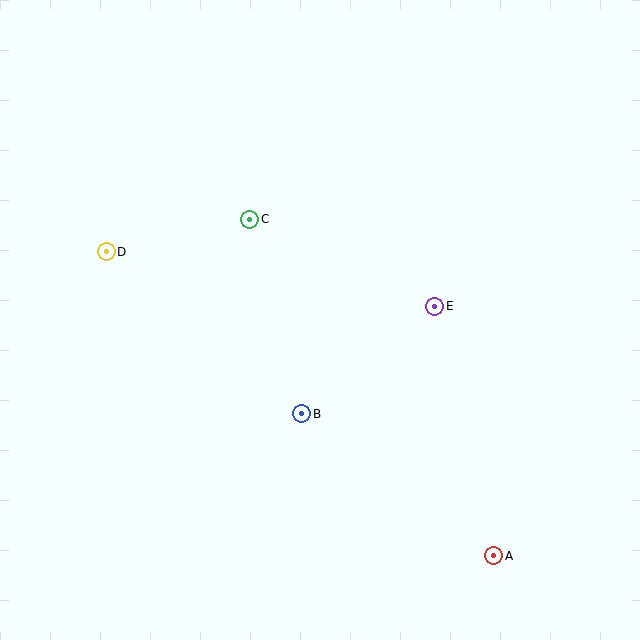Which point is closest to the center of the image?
Point B at (302, 414) is closest to the center.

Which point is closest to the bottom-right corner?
Point A is closest to the bottom-right corner.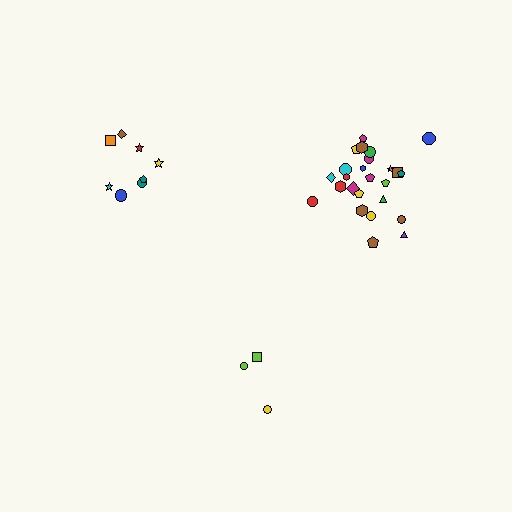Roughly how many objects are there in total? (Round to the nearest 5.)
Roughly 35 objects in total.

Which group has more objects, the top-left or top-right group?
The top-right group.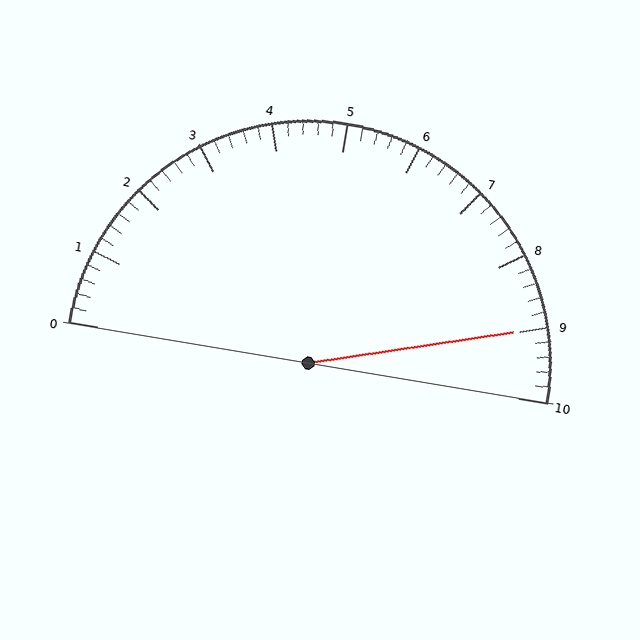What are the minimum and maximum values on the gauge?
The gauge ranges from 0 to 10.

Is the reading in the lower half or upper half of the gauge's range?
The reading is in the upper half of the range (0 to 10).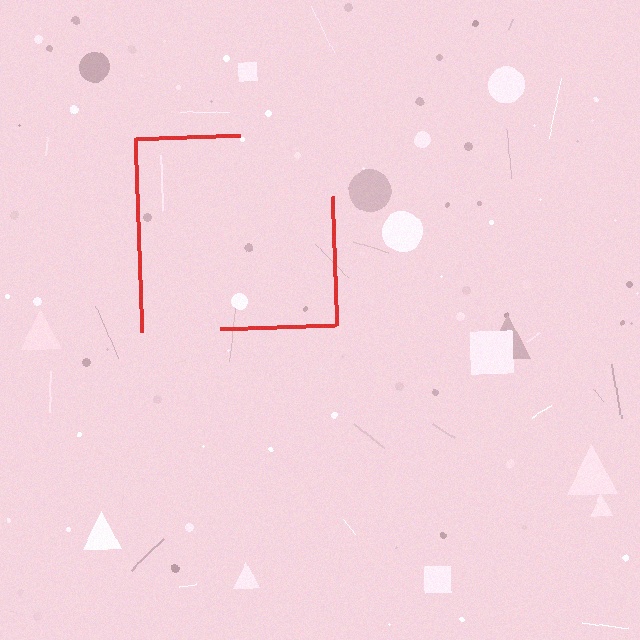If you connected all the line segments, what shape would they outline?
They would outline a square.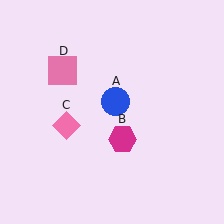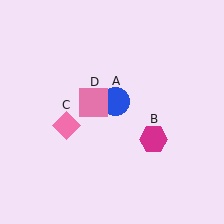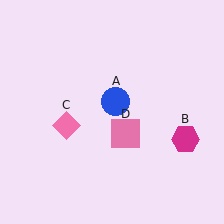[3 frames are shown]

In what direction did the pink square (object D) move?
The pink square (object D) moved down and to the right.